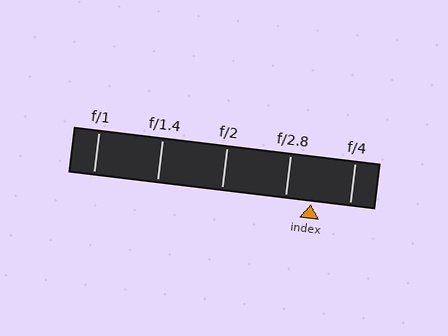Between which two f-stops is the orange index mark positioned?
The index mark is between f/2.8 and f/4.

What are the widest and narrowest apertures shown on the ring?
The widest aperture shown is f/1 and the narrowest is f/4.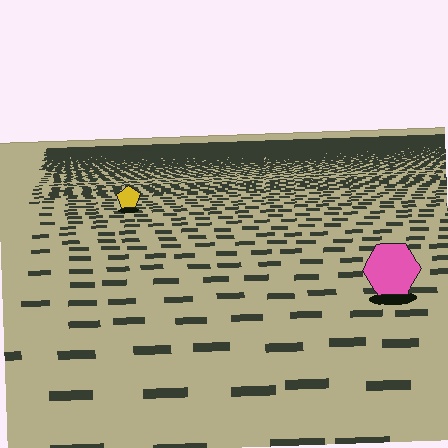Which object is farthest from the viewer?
The yellow pentagon is farthest from the viewer. It appears smaller and the ground texture around it is denser.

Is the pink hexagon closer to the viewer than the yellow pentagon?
Yes. The pink hexagon is closer — you can tell from the texture gradient: the ground texture is coarser near it.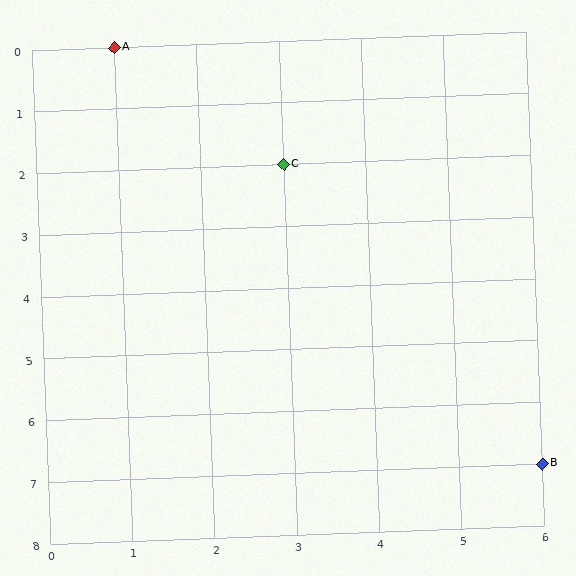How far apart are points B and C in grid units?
Points B and C are 3 columns and 5 rows apart (about 5.8 grid units diagonally).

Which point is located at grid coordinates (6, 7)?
Point B is at (6, 7).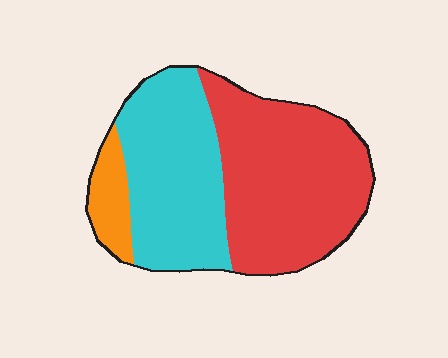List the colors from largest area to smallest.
From largest to smallest: red, cyan, orange.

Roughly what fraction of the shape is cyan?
Cyan takes up about two fifths (2/5) of the shape.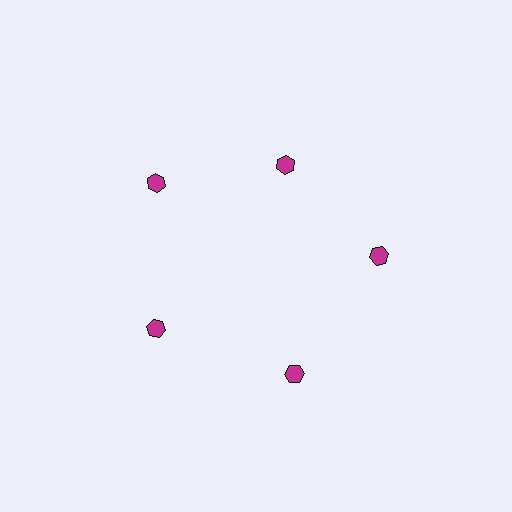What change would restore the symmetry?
The symmetry would be restored by moving it outward, back onto the ring so that all 5 hexagons sit at equal angles and equal distance from the center.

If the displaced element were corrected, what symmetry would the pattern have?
It would have 5-fold rotational symmetry — the pattern would map onto itself every 72 degrees.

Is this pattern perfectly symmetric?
No. The 5 magenta hexagons are arranged in a ring, but one element near the 1 o'clock position is pulled inward toward the center, breaking the 5-fold rotational symmetry.